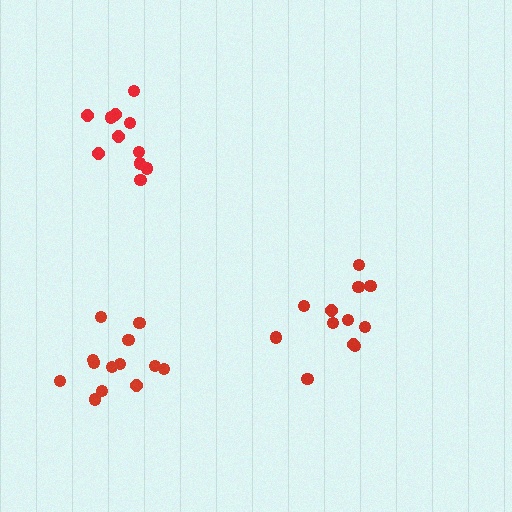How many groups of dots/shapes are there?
There are 3 groups.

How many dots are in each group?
Group 1: 12 dots, Group 2: 11 dots, Group 3: 13 dots (36 total).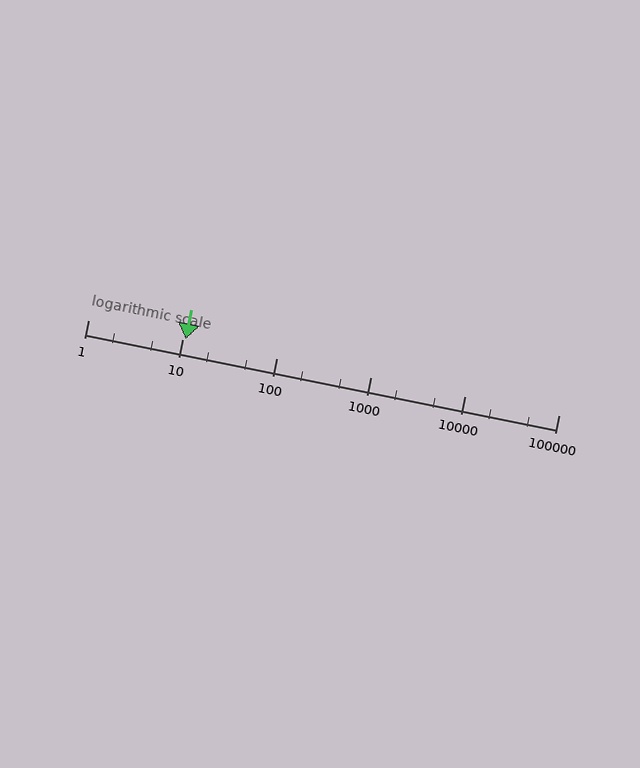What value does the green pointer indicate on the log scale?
The pointer indicates approximately 11.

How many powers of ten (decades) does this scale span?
The scale spans 5 decades, from 1 to 100000.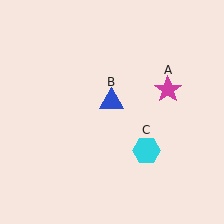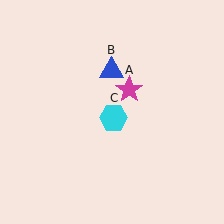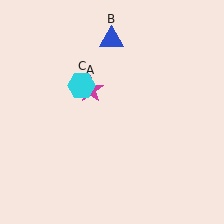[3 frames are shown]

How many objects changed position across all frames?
3 objects changed position: magenta star (object A), blue triangle (object B), cyan hexagon (object C).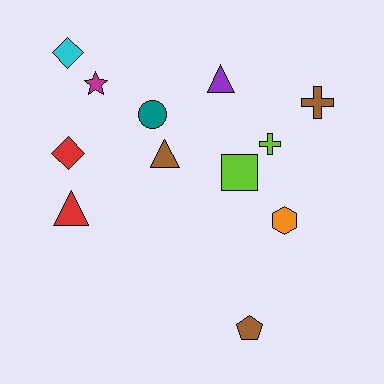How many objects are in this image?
There are 12 objects.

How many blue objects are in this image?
There are no blue objects.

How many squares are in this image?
There is 1 square.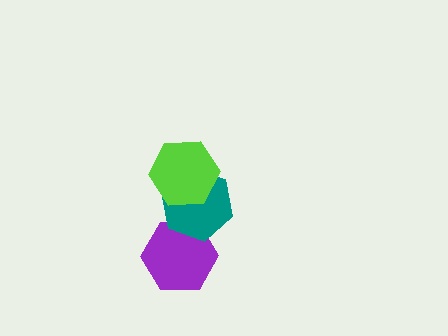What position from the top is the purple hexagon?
The purple hexagon is 3rd from the top.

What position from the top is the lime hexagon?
The lime hexagon is 1st from the top.